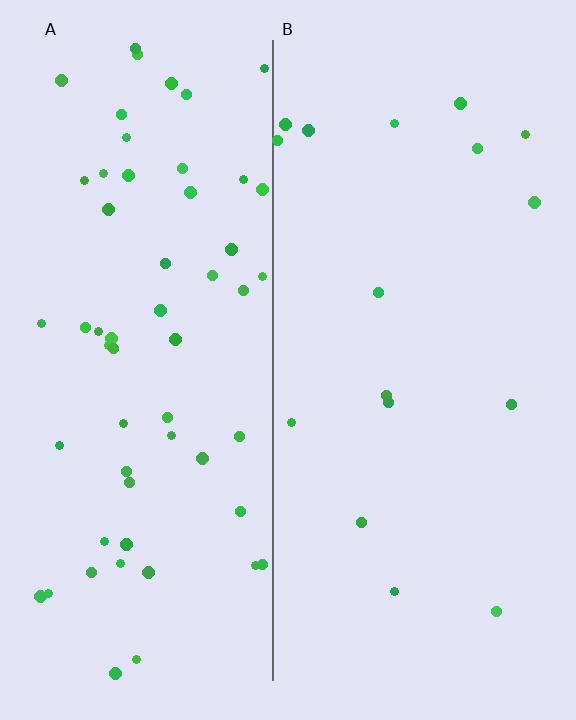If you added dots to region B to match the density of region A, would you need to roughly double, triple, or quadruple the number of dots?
Approximately triple.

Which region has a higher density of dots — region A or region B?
A (the left).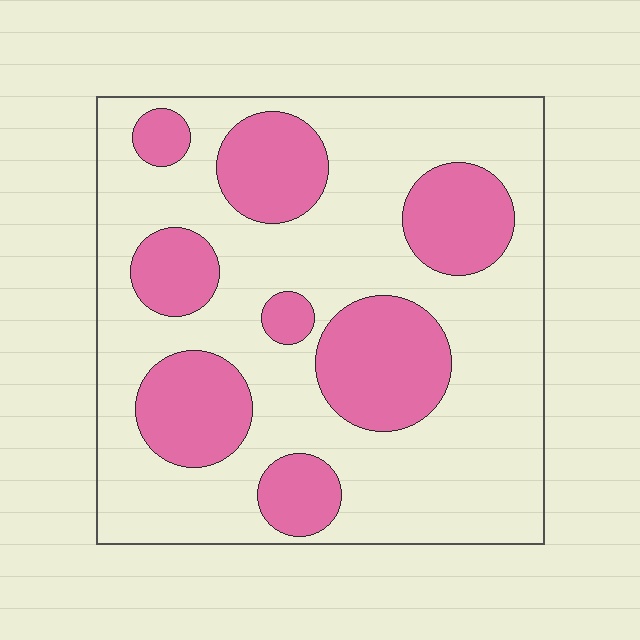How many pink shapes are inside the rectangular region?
8.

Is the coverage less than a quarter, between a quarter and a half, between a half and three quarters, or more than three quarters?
Between a quarter and a half.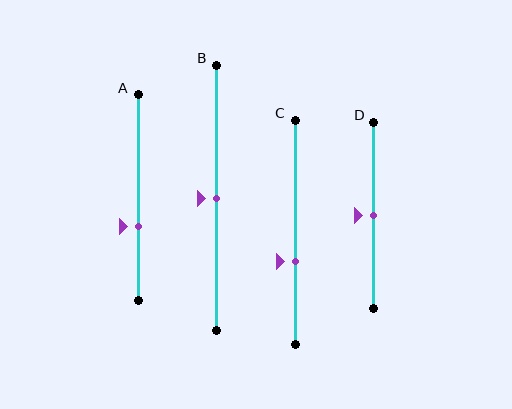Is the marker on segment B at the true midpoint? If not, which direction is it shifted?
Yes, the marker on segment B is at the true midpoint.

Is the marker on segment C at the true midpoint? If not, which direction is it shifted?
No, the marker on segment C is shifted downward by about 13% of the segment length.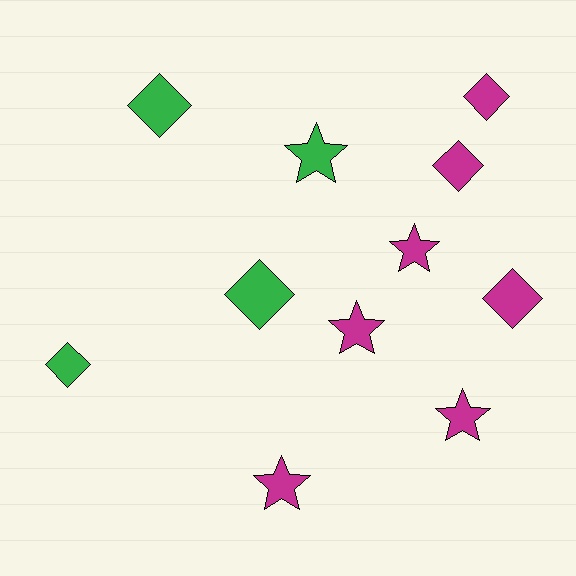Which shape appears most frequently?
Diamond, with 6 objects.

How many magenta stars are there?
There are 4 magenta stars.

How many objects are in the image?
There are 11 objects.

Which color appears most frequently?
Magenta, with 7 objects.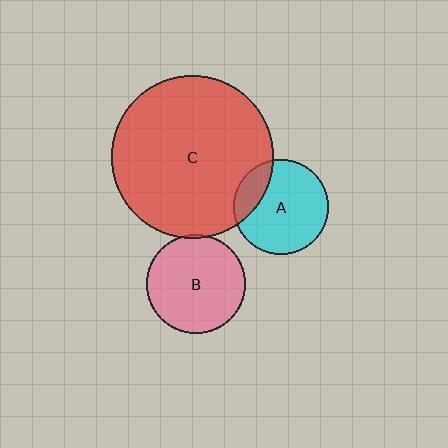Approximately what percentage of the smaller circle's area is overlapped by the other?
Approximately 20%.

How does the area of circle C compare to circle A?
Approximately 2.9 times.